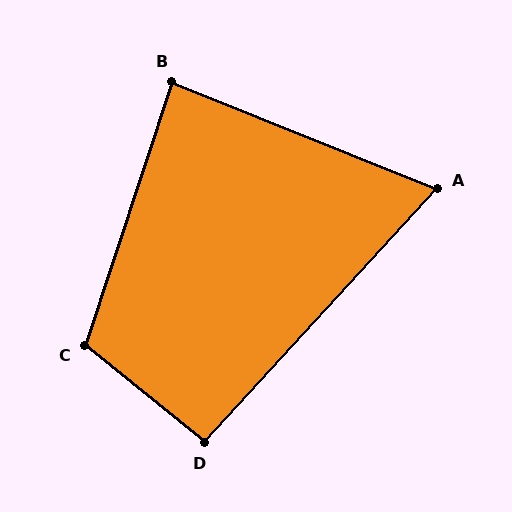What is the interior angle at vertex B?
Approximately 86 degrees (approximately right).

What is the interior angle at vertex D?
Approximately 94 degrees (approximately right).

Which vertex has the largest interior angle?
C, at approximately 111 degrees.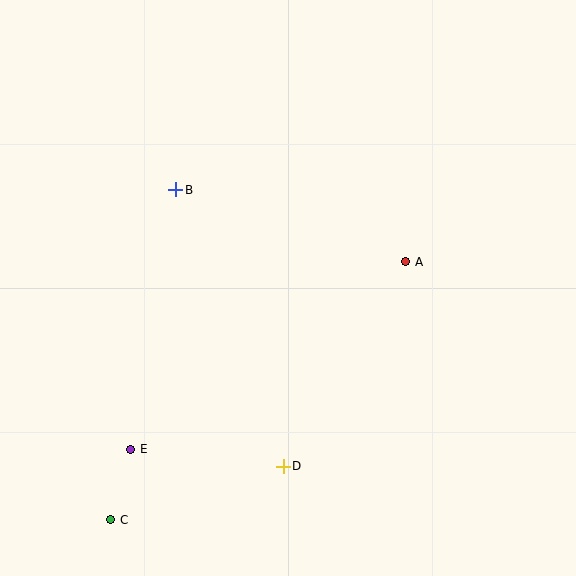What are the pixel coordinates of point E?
Point E is at (131, 449).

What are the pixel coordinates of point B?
Point B is at (176, 190).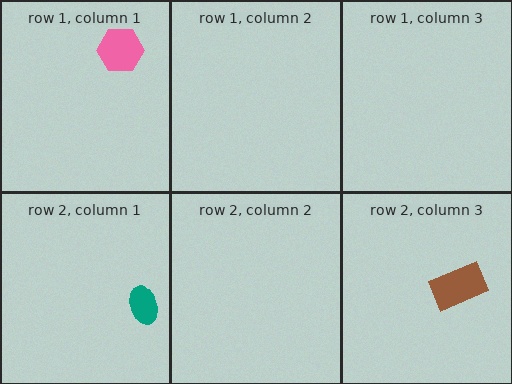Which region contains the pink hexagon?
The row 1, column 1 region.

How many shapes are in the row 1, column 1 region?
1.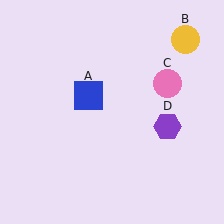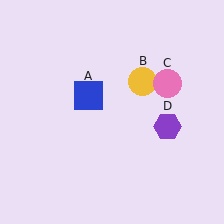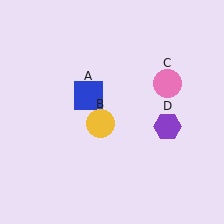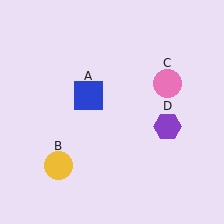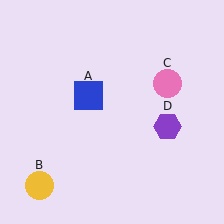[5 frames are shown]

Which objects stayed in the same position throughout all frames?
Blue square (object A) and pink circle (object C) and purple hexagon (object D) remained stationary.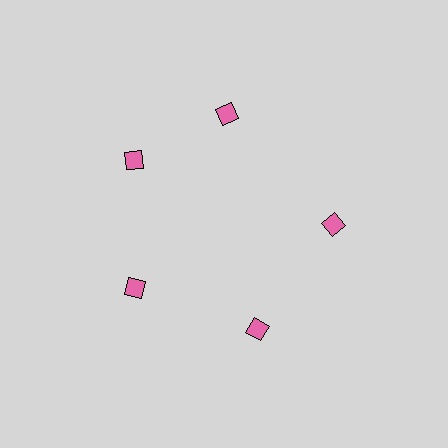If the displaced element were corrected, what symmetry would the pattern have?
It would have 5-fold rotational symmetry — the pattern would map onto itself every 72 degrees.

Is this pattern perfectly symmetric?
No. The 5 pink diamonds are arranged in a ring, but one element near the 1 o'clock position is rotated out of alignment along the ring, breaking the 5-fold rotational symmetry.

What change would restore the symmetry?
The symmetry would be restored by rotating it back into even spacing with its neighbors so that all 5 diamonds sit at equal angles and equal distance from the center.